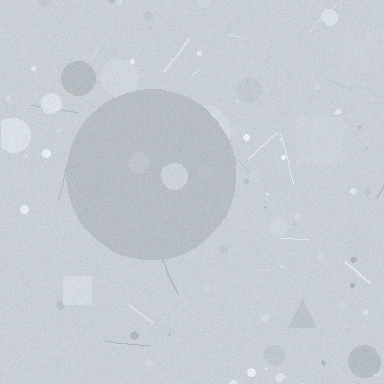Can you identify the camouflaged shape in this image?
The camouflaged shape is a circle.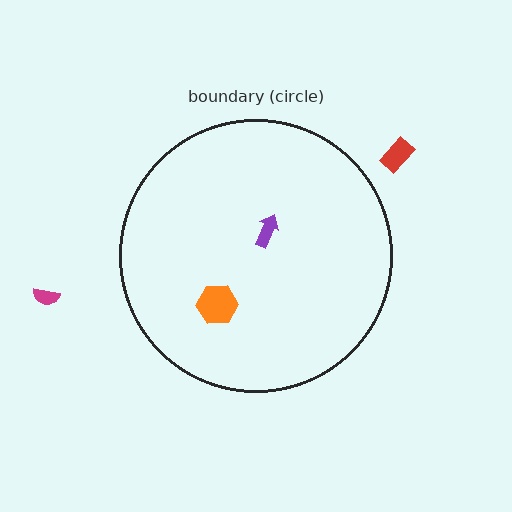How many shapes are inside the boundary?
2 inside, 2 outside.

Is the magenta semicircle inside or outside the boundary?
Outside.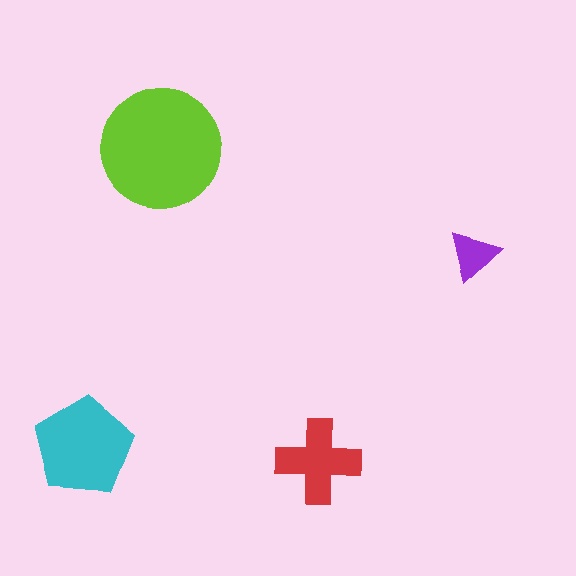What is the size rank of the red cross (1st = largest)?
3rd.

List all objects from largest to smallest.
The lime circle, the cyan pentagon, the red cross, the purple triangle.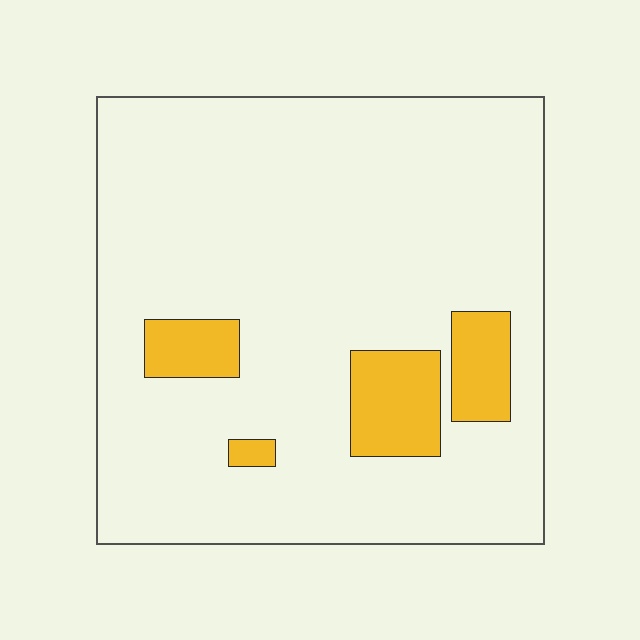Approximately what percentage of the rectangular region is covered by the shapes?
Approximately 10%.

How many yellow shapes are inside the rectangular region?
4.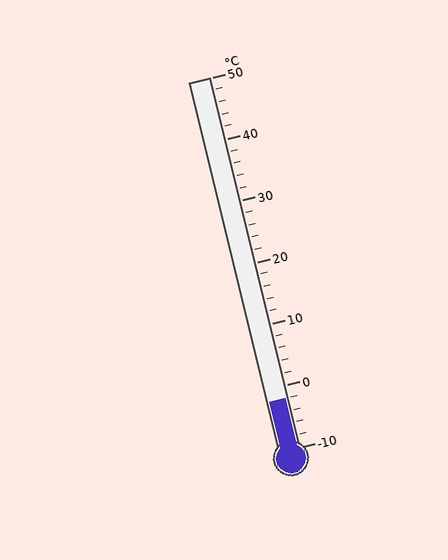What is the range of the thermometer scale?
The thermometer scale ranges from -10°C to 50°C.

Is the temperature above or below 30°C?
The temperature is below 30°C.